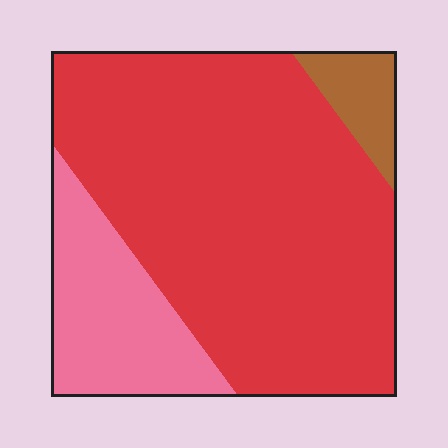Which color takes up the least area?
Brown, at roughly 5%.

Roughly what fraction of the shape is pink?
Pink covers about 20% of the shape.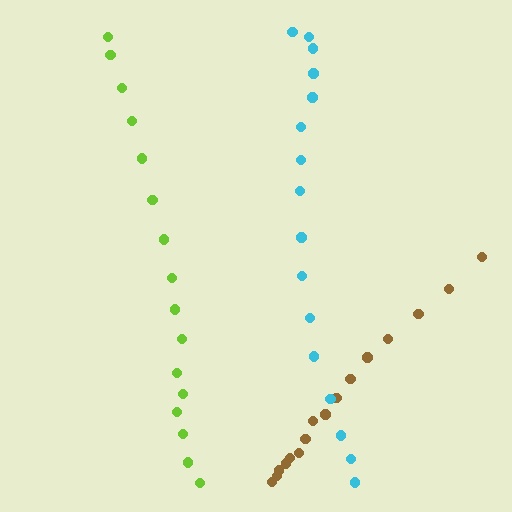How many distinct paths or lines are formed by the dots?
There are 3 distinct paths.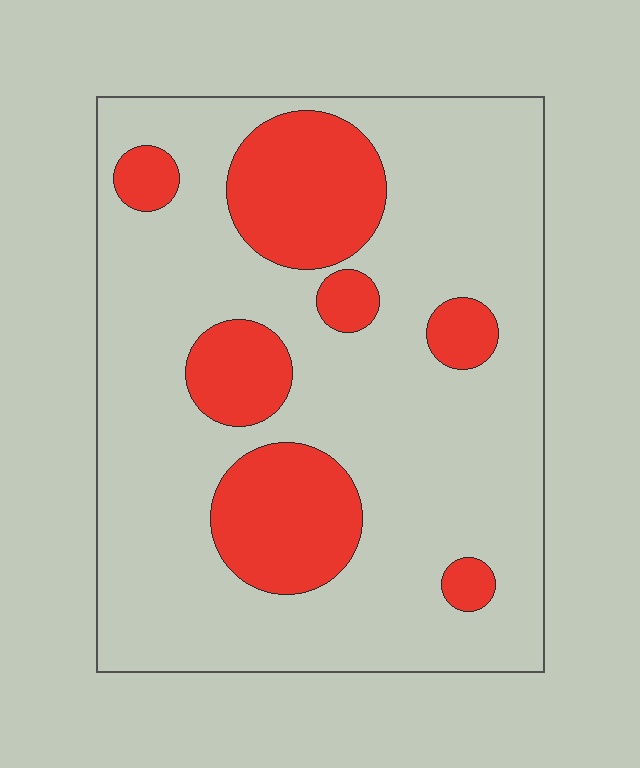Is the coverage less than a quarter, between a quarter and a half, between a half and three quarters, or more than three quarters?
Less than a quarter.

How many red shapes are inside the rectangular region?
7.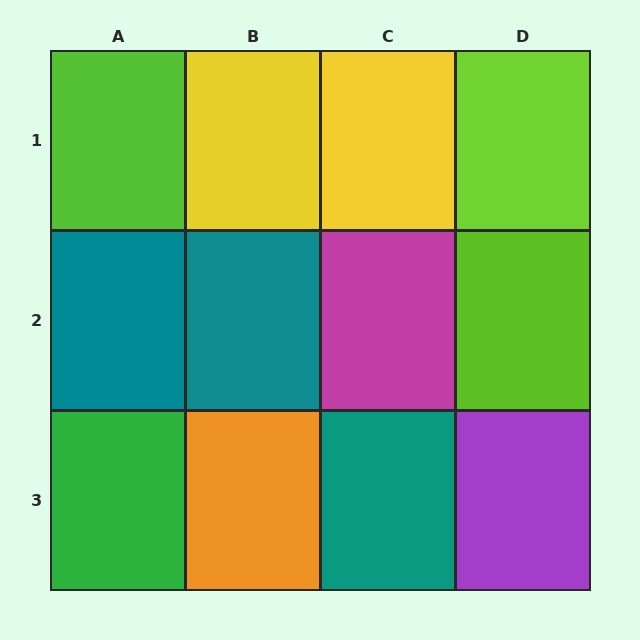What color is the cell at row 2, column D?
Lime.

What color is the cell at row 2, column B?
Teal.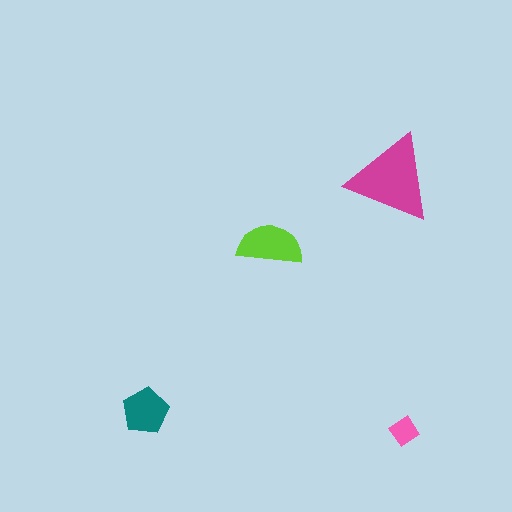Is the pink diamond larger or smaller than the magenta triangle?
Smaller.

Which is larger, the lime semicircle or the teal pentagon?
The lime semicircle.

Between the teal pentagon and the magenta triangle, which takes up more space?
The magenta triangle.